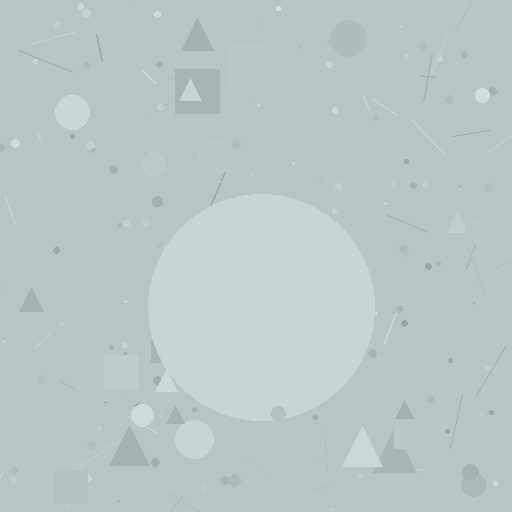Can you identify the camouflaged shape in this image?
The camouflaged shape is a circle.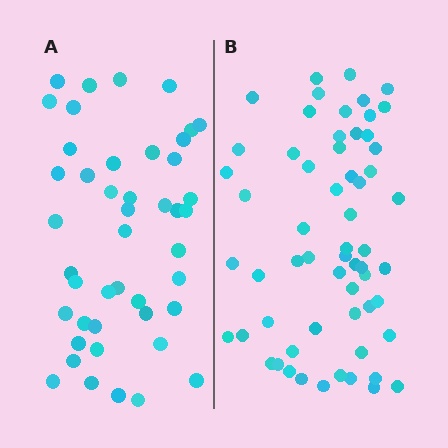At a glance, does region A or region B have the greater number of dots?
Region B (the right region) has more dots.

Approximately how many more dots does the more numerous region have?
Region B has approximately 15 more dots than region A.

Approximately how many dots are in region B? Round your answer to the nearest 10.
About 60 dots.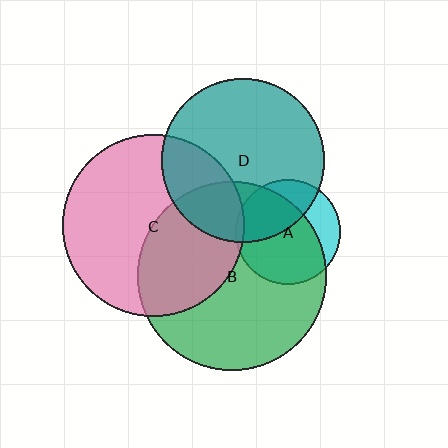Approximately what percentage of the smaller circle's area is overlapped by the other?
Approximately 70%.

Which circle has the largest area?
Circle B (green).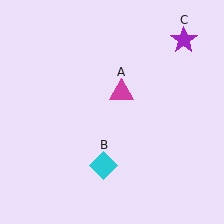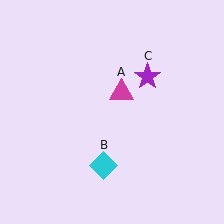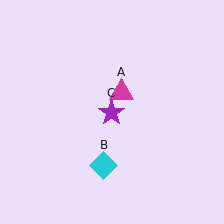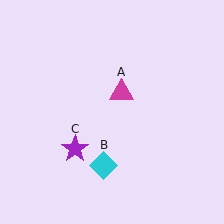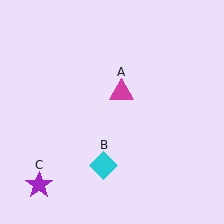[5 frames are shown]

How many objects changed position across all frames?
1 object changed position: purple star (object C).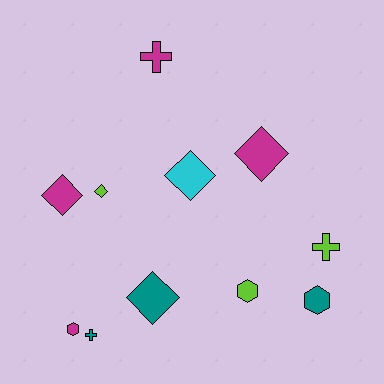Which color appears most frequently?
Magenta, with 4 objects.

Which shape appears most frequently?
Diamond, with 5 objects.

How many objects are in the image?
There are 11 objects.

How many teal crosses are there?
There is 1 teal cross.